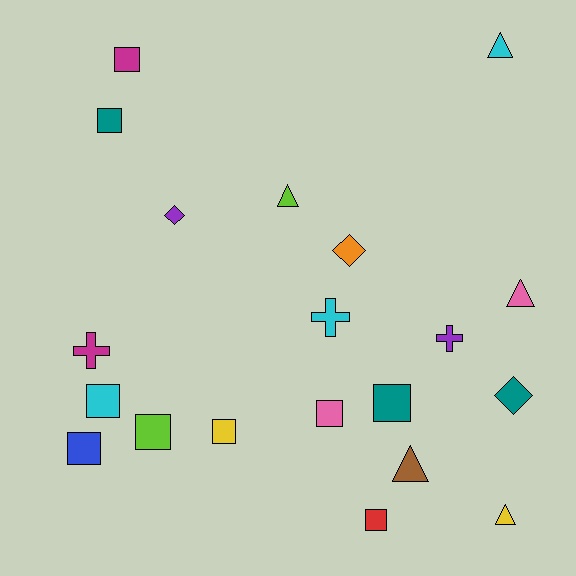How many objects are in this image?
There are 20 objects.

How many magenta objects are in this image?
There are 2 magenta objects.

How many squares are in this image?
There are 9 squares.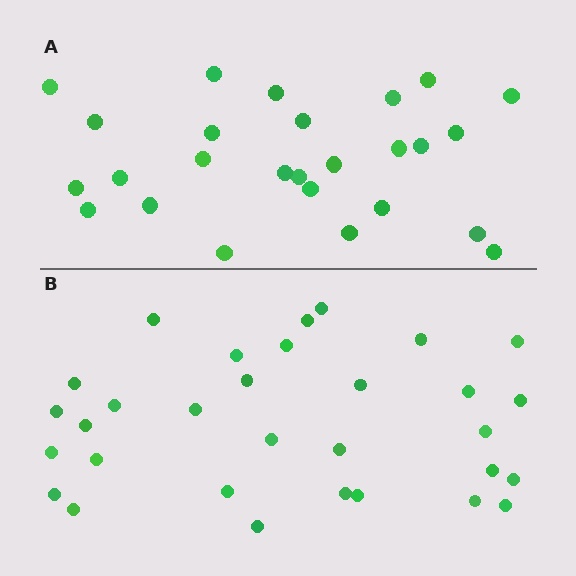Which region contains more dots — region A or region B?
Region B (the bottom region) has more dots.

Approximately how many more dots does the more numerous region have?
Region B has about 5 more dots than region A.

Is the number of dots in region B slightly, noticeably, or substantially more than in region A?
Region B has only slightly more — the two regions are fairly close. The ratio is roughly 1.2 to 1.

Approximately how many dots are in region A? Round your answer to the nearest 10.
About 30 dots. (The exact count is 26, which rounds to 30.)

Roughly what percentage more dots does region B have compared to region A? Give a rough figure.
About 20% more.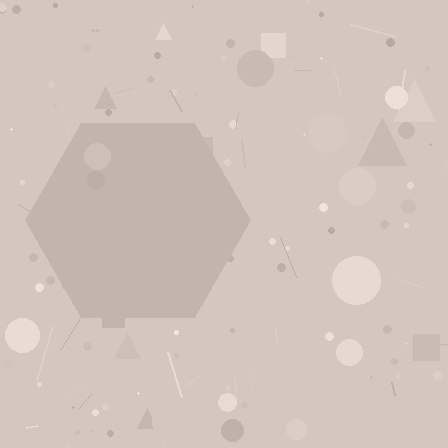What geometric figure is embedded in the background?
A hexagon is embedded in the background.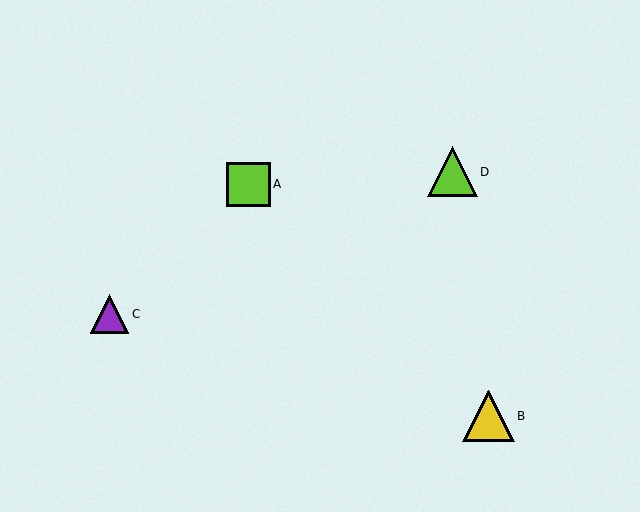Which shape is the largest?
The yellow triangle (labeled B) is the largest.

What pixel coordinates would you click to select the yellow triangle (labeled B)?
Click at (489, 416) to select the yellow triangle B.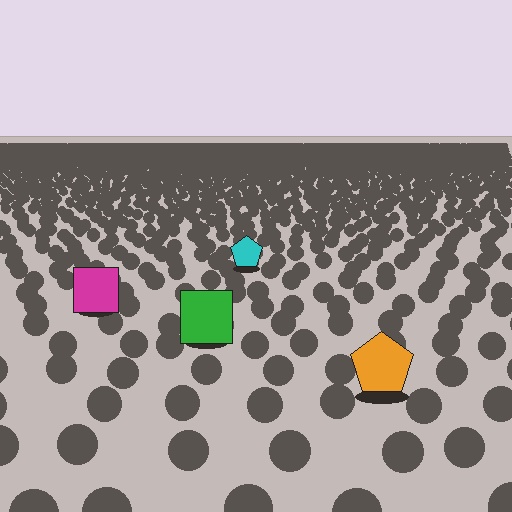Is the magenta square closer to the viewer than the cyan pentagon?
Yes. The magenta square is closer — you can tell from the texture gradient: the ground texture is coarser near it.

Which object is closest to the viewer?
The orange pentagon is closest. The texture marks near it are larger and more spread out.